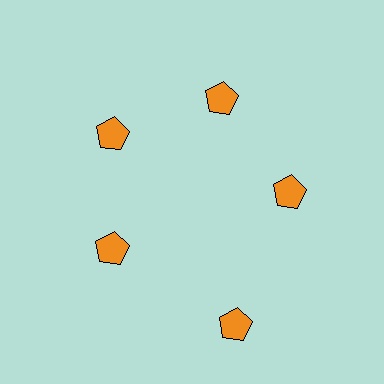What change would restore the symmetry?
The symmetry would be restored by moving it inward, back onto the ring so that all 5 pentagons sit at equal angles and equal distance from the center.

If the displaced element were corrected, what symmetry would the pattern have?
It would have 5-fold rotational symmetry — the pattern would map onto itself every 72 degrees.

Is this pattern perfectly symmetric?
No. The 5 orange pentagons are arranged in a ring, but one element near the 5 o'clock position is pushed outward from the center, breaking the 5-fold rotational symmetry.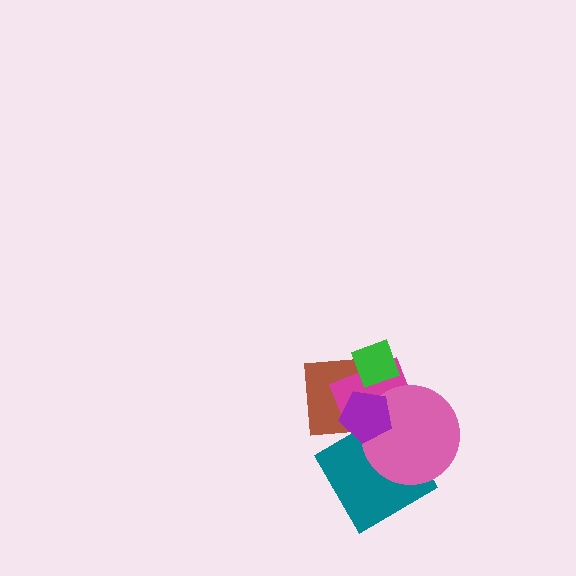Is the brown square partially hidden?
Yes, it is partially covered by another shape.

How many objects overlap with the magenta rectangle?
4 objects overlap with the magenta rectangle.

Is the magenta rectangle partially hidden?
Yes, it is partially covered by another shape.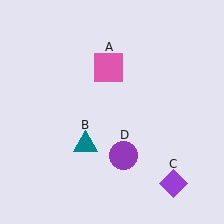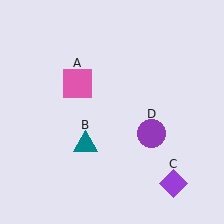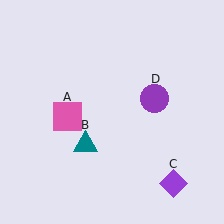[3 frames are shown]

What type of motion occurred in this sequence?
The pink square (object A), purple circle (object D) rotated counterclockwise around the center of the scene.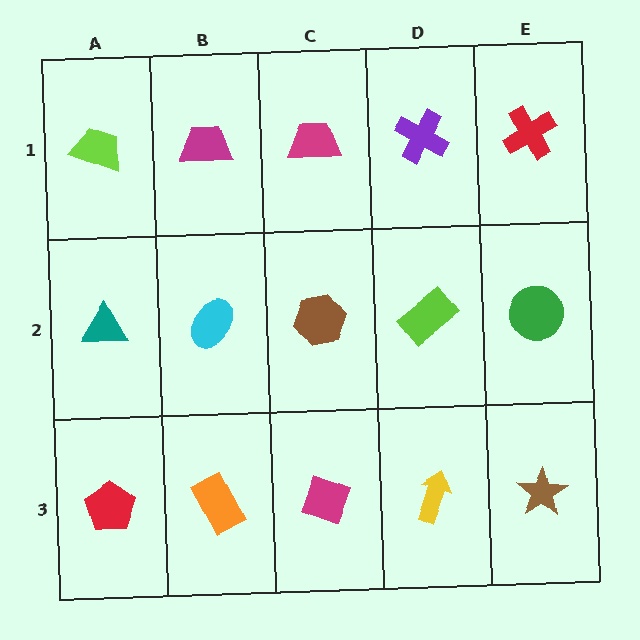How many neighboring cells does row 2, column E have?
3.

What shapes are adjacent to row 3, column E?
A green circle (row 2, column E), a yellow arrow (row 3, column D).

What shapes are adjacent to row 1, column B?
A cyan ellipse (row 2, column B), a lime trapezoid (row 1, column A), a magenta trapezoid (row 1, column C).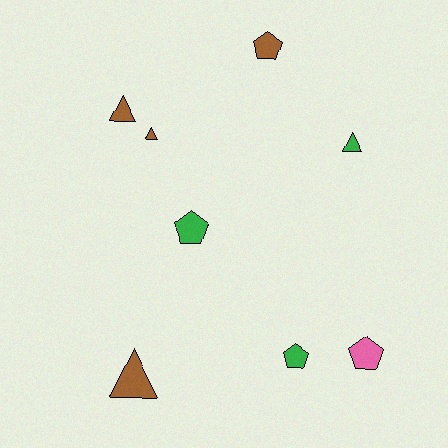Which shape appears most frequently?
Pentagon, with 4 objects.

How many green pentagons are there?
There are 2 green pentagons.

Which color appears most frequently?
Brown, with 4 objects.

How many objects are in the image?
There are 8 objects.